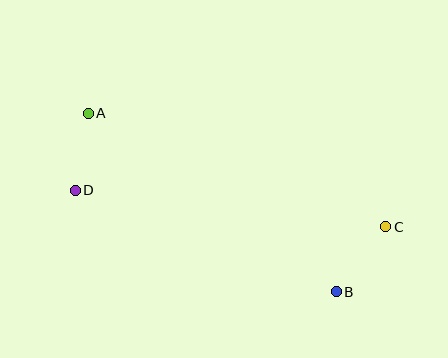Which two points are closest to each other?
Points A and D are closest to each other.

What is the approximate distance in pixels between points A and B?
The distance between A and B is approximately 306 pixels.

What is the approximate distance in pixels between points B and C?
The distance between B and C is approximately 82 pixels.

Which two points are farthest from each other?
Points A and C are farthest from each other.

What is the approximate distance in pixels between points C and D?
The distance between C and D is approximately 313 pixels.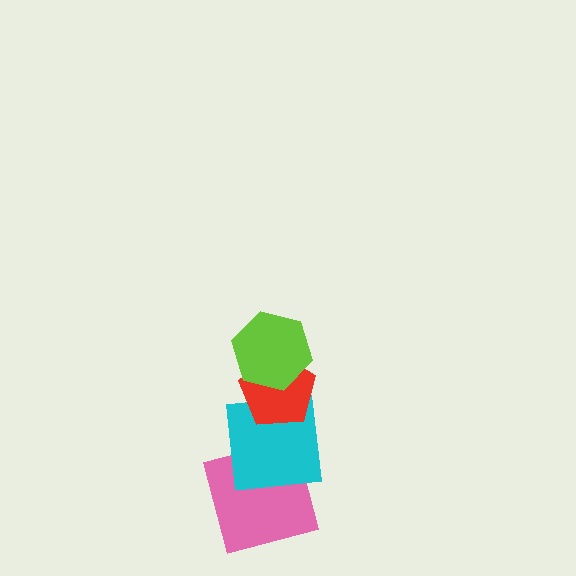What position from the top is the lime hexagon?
The lime hexagon is 1st from the top.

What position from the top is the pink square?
The pink square is 4th from the top.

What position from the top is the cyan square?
The cyan square is 3rd from the top.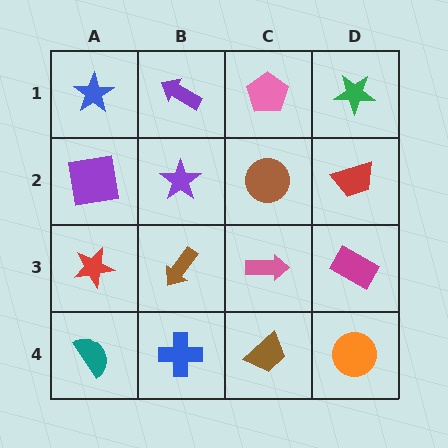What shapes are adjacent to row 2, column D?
A green star (row 1, column D), a magenta rectangle (row 3, column D), a brown circle (row 2, column C).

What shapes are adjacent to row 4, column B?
A brown arrow (row 3, column B), a teal semicircle (row 4, column A), a brown trapezoid (row 4, column C).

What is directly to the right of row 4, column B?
A brown trapezoid.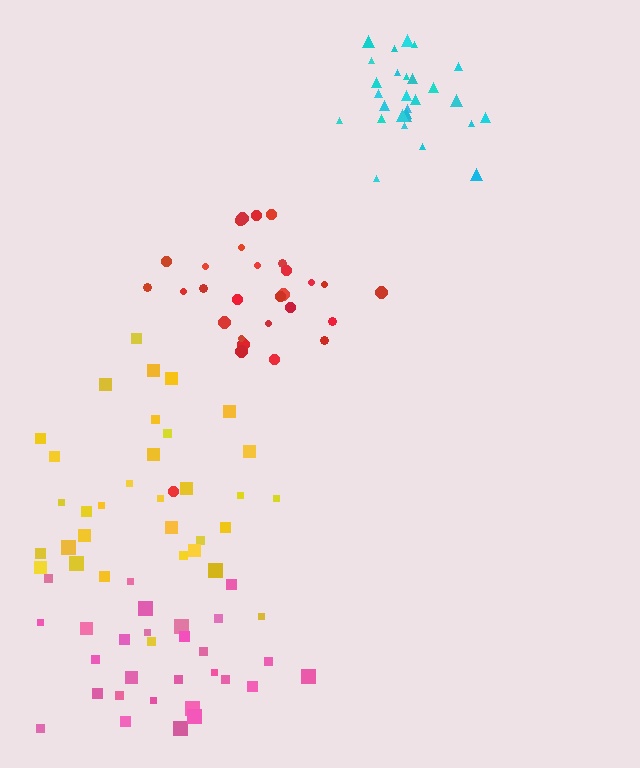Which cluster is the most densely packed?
Cyan.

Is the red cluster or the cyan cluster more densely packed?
Cyan.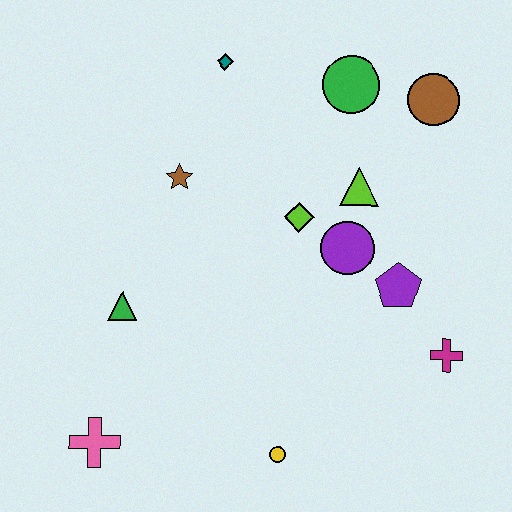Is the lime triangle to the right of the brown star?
Yes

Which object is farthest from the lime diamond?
The pink cross is farthest from the lime diamond.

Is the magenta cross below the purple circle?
Yes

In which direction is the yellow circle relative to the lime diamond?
The yellow circle is below the lime diamond.